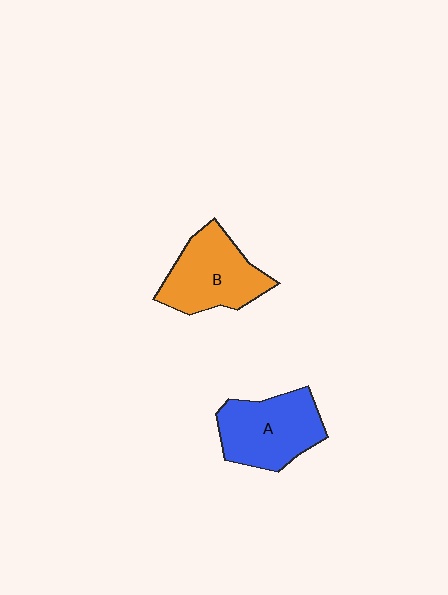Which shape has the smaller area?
Shape B (orange).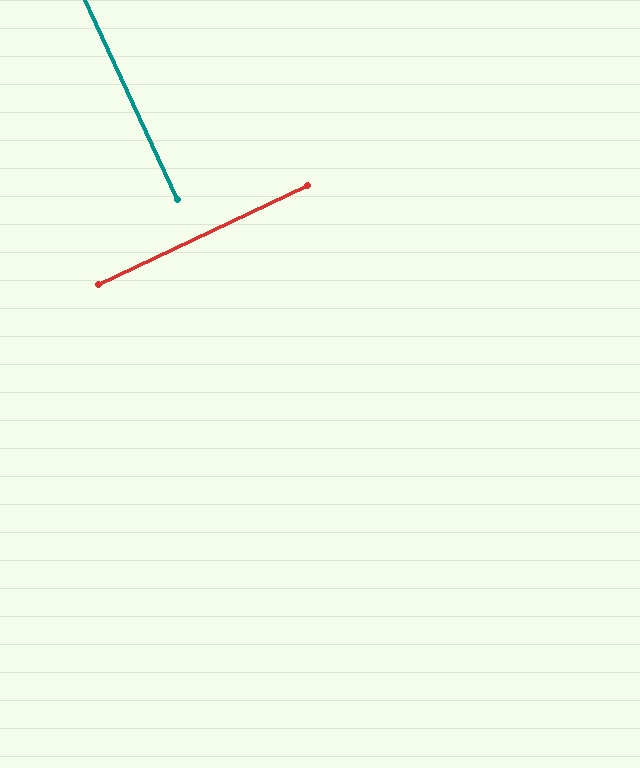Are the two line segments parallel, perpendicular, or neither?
Perpendicular — they meet at approximately 89°.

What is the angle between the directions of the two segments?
Approximately 89 degrees.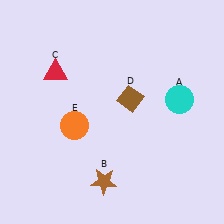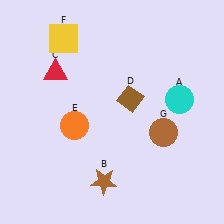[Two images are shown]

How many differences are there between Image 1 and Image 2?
There are 2 differences between the two images.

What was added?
A yellow square (F), a brown circle (G) were added in Image 2.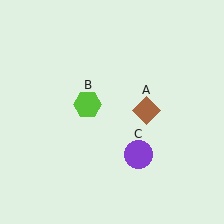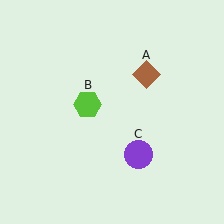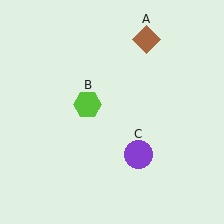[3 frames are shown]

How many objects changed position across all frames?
1 object changed position: brown diamond (object A).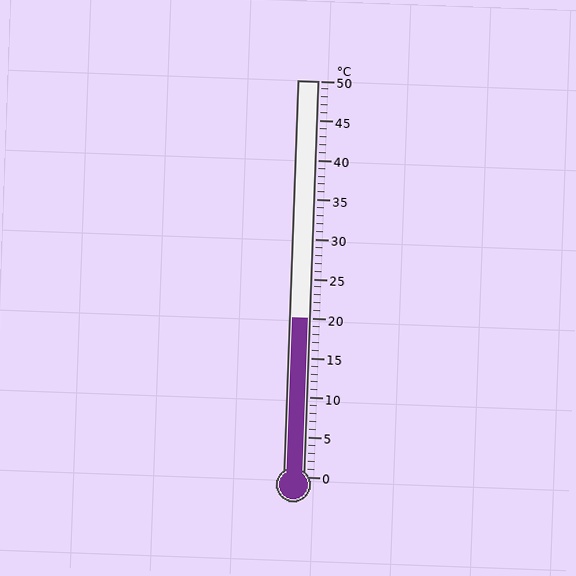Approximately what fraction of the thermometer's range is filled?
The thermometer is filled to approximately 40% of its range.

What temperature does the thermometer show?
The thermometer shows approximately 20°C.